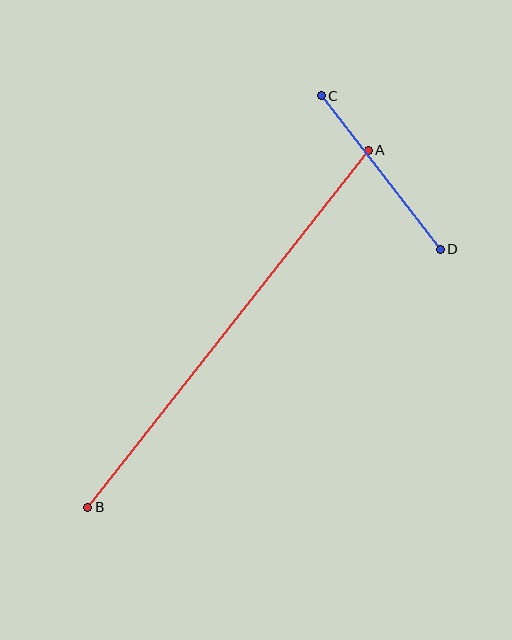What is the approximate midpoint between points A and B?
The midpoint is at approximately (228, 329) pixels.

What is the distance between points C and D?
The distance is approximately 194 pixels.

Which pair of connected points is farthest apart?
Points A and B are farthest apart.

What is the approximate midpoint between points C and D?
The midpoint is at approximately (381, 173) pixels.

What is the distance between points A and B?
The distance is approximately 454 pixels.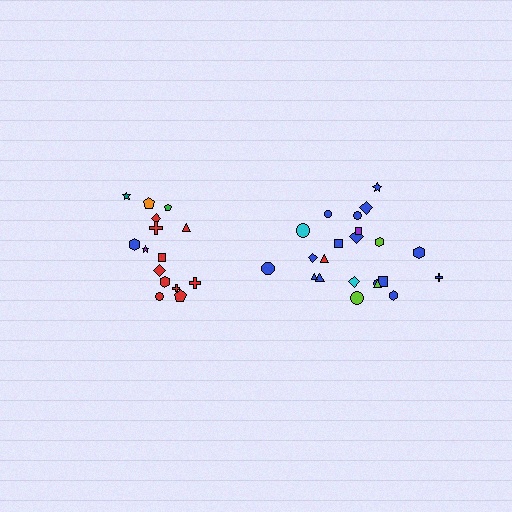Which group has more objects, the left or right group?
The right group.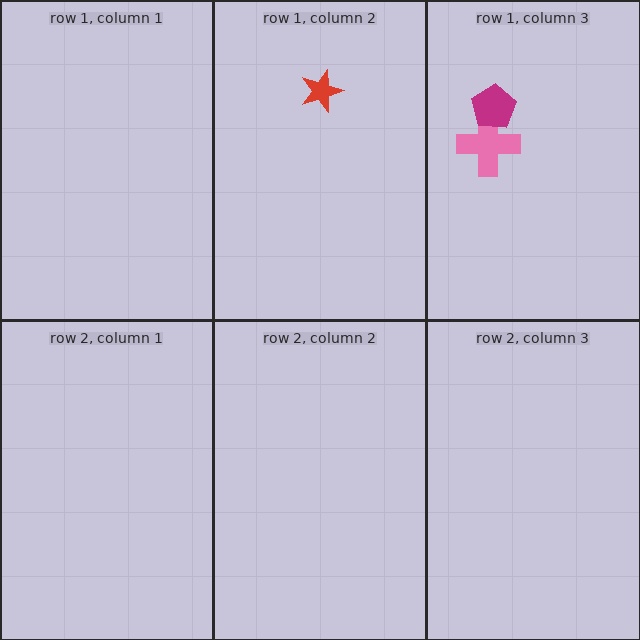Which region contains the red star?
The row 1, column 2 region.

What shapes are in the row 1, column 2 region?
The red star.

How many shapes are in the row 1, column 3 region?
2.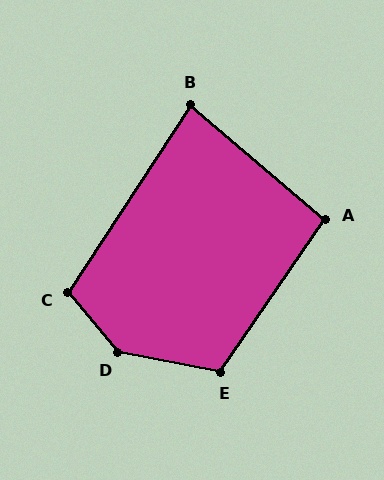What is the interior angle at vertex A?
Approximately 96 degrees (obtuse).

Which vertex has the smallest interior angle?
B, at approximately 83 degrees.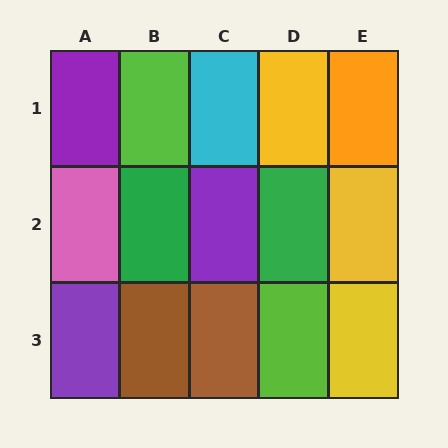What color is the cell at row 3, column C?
Brown.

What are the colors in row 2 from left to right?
Pink, green, purple, green, yellow.